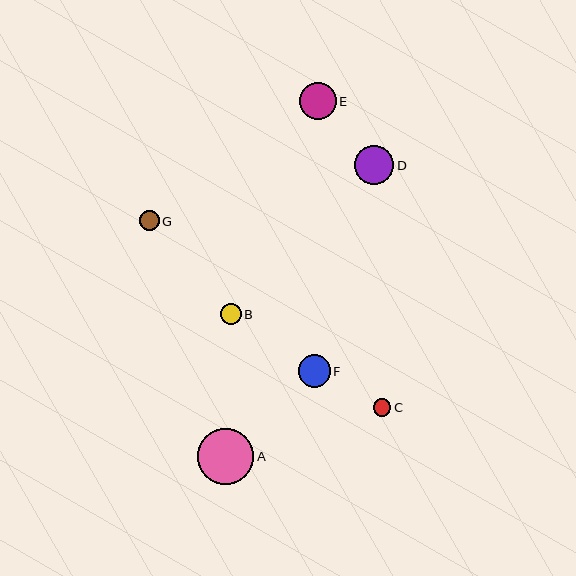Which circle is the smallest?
Circle C is the smallest with a size of approximately 17 pixels.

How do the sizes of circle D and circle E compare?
Circle D and circle E are approximately the same size.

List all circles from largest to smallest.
From largest to smallest: A, D, E, F, B, G, C.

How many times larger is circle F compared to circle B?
Circle F is approximately 1.6 times the size of circle B.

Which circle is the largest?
Circle A is the largest with a size of approximately 56 pixels.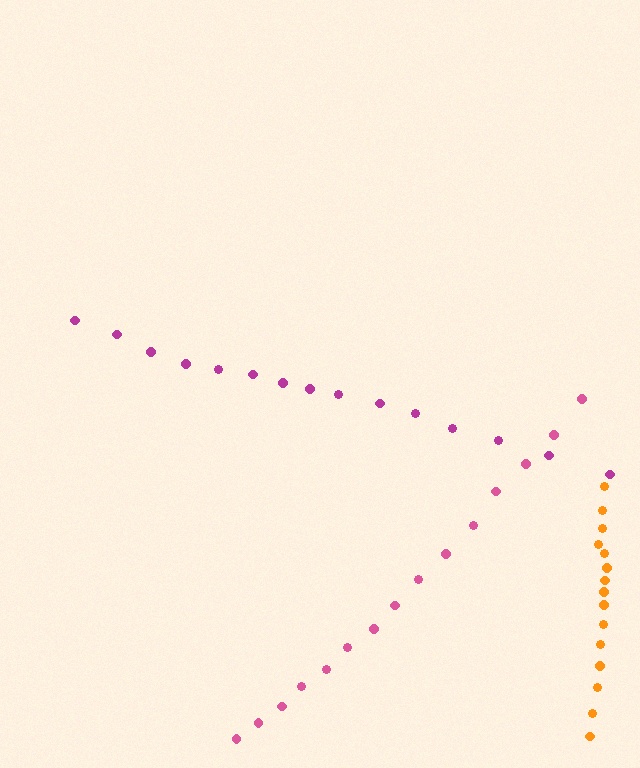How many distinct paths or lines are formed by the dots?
There are 3 distinct paths.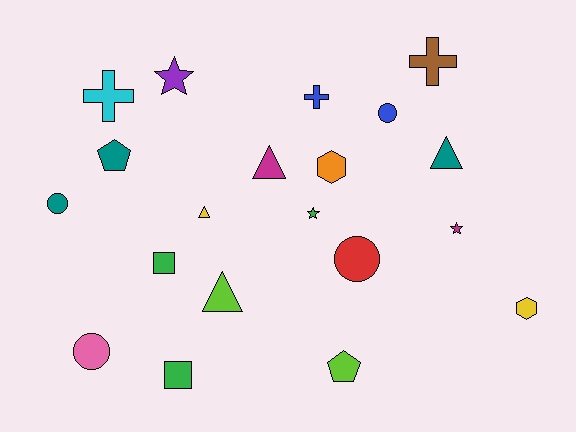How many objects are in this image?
There are 20 objects.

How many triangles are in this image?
There are 4 triangles.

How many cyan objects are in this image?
There is 1 cyan object.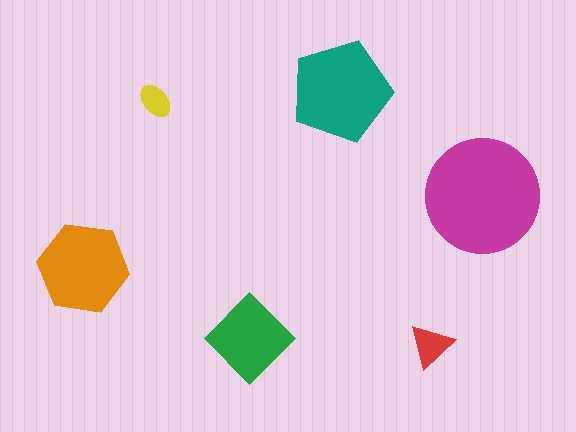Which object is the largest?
The magenta circle.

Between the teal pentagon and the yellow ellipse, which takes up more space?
The teal pentagon.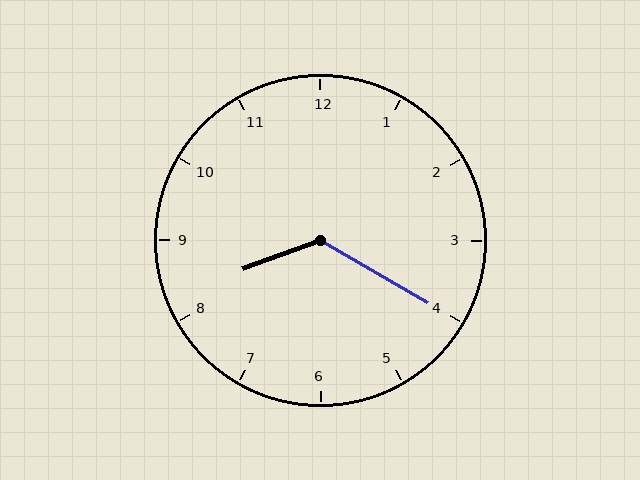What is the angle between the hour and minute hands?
Approximately 130 degrees.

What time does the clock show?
8:20.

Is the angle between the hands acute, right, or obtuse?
It is obtuse.